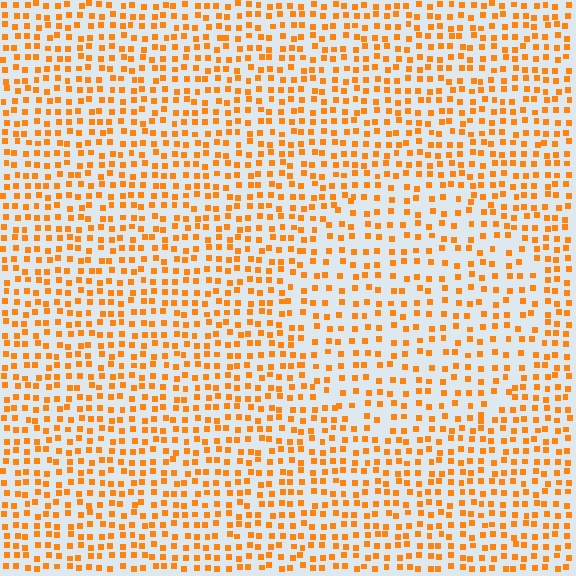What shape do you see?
I see a circle.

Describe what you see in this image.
The image contains small orange elements arranged at two different densities. A circle-shaped region is visible where the elements are less densely packed than the surrounding area.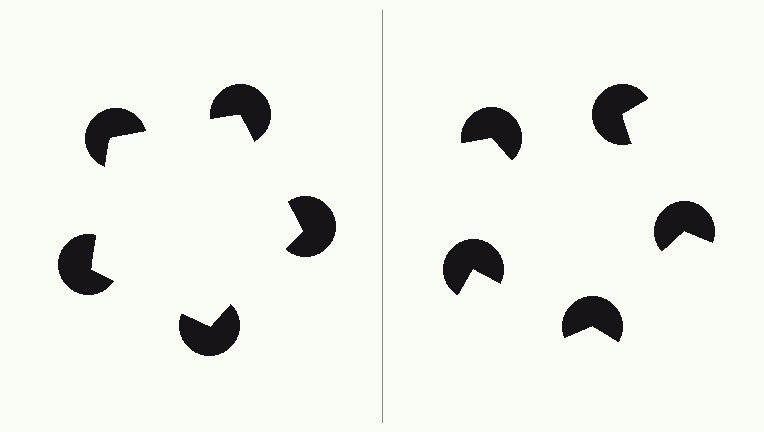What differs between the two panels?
The pac-man discs are positioned identically on both sides; only the wedge orientations differ. On the left they align to a pentagon; on the right they are misaligned.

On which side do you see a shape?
An illusory pentagon appears on the left side. On the right side the wedge cuts are rotated, so no coherent shape forms.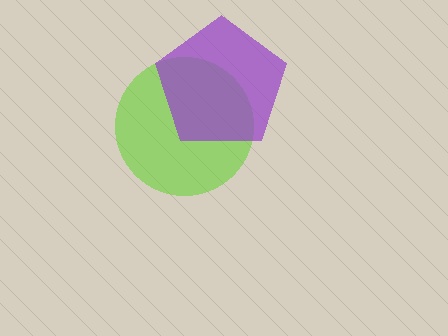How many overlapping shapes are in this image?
There are 2 overlapping shapes in the image.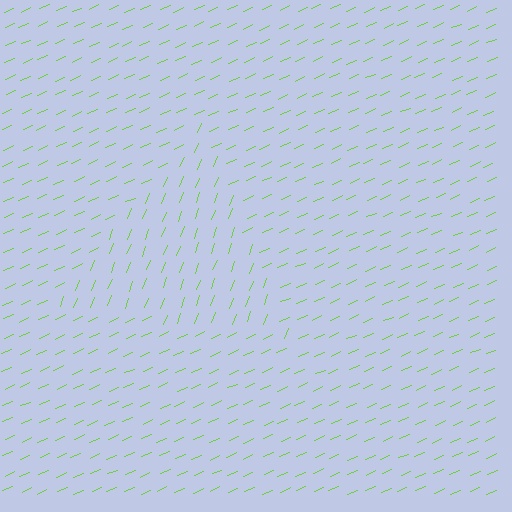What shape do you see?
I see a triangle.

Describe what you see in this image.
The image is filled with small lime line segments. A triangle region in the image has lines oriented differently from the surrounding lines, creating a visible texture boundary.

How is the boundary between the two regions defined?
The boundary is defined purely by a change in line orientation (approximately 45 degrees difference). All lines are the same color and thickness.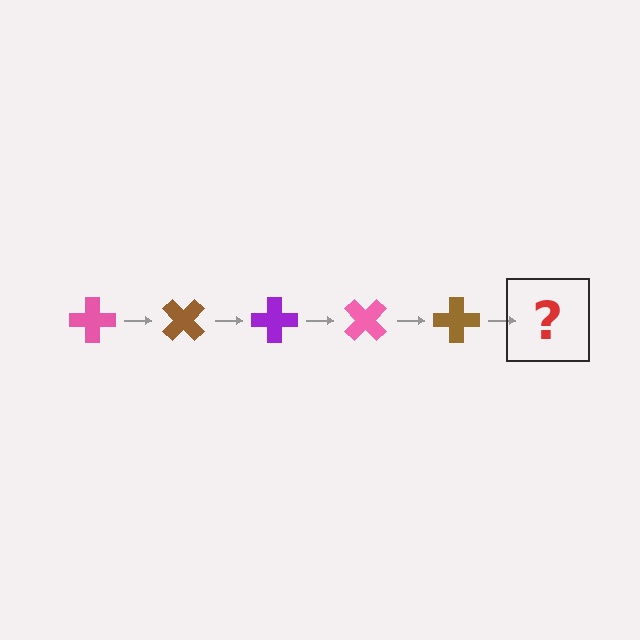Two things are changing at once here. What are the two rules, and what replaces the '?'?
The two rules are that it rotates 45 degrees each step and the color cycles through pink, brown, and purple. The '?' should be a purple cross, rotated 225 degrees from the start.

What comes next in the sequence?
The next element should be a purple cross, rotated 225 degrees from the start.